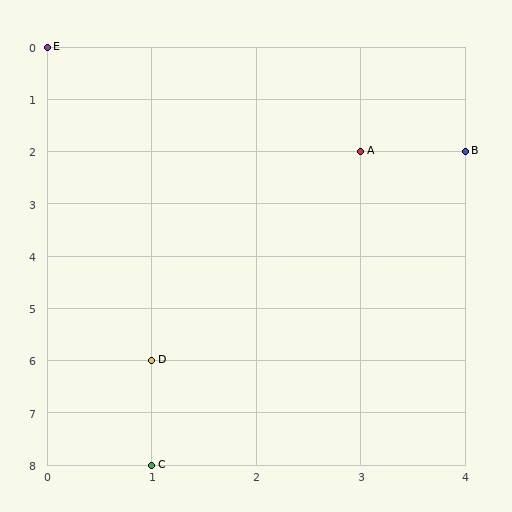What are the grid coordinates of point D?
Point D is at grid coordinates (1, 6).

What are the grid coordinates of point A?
Point A is at grid coordinates (3, 2).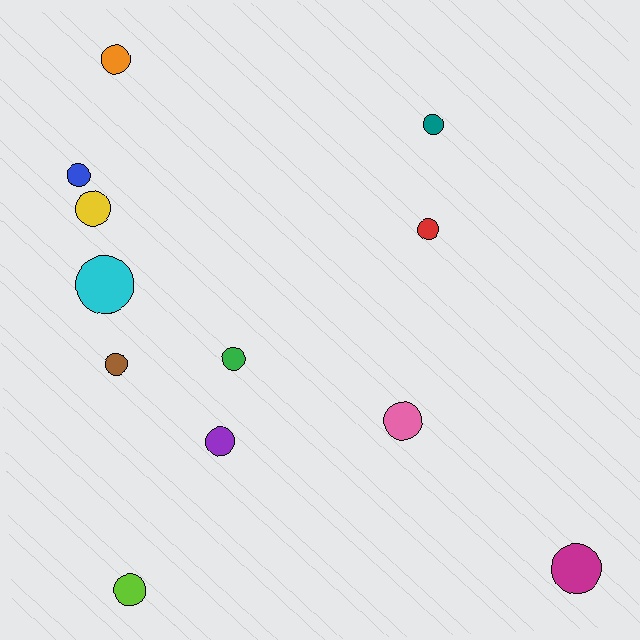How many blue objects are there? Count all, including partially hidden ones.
There is 1 blue object.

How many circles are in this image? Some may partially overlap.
There are 12 circles.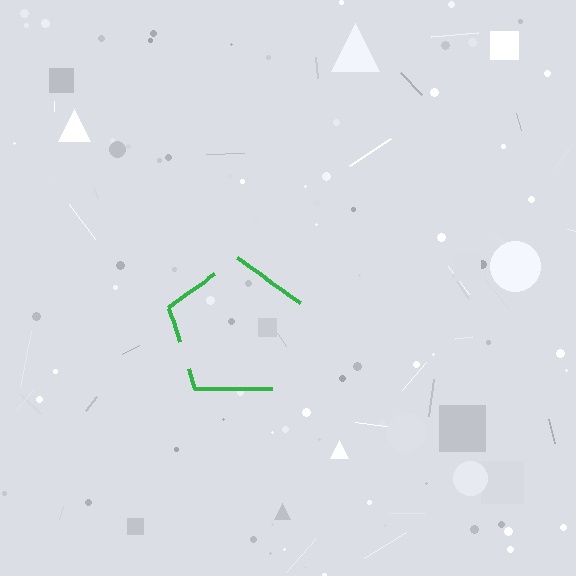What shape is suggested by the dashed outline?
The dashed outline suggests a pentagon.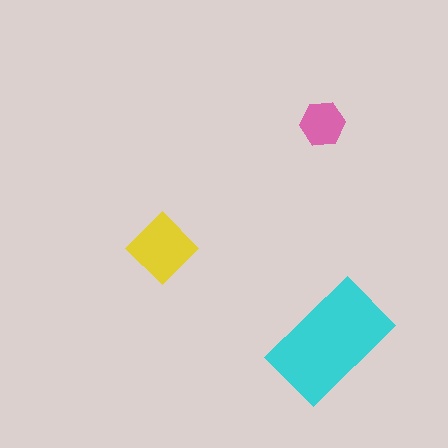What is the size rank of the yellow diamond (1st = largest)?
2nd.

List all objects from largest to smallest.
The cyan rectangle, the yellow diamond, the pink hexagon.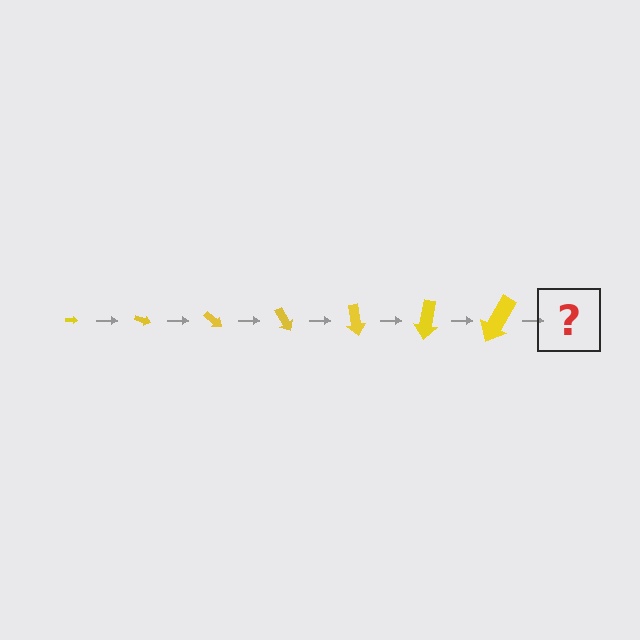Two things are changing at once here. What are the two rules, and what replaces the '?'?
The two rules are that the arrow grows larger each step and it rotates 20 degrees each step. The '?' should be an arrow, larger than the previous one and rotated 140 degrees from the start.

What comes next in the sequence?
The next element should be an arrow, larger than the previous one and rotated 140 degrees from the start.